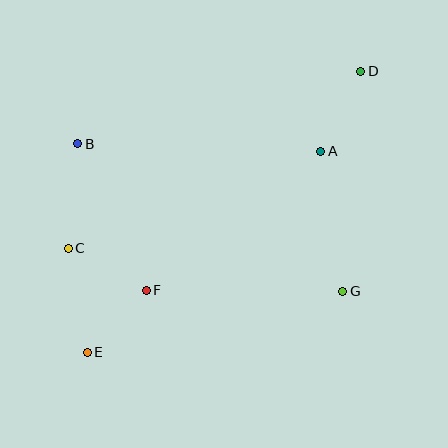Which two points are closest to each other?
Points E and F are closest to each other.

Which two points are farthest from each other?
Points D and E are farthest from each other.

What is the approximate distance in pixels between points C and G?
The distance between C and G is approximately 278 pixels.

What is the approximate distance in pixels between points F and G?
The distance between F and G is approximately 197 pixels.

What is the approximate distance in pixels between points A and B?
The distance between A and B is approximately 243 pixels.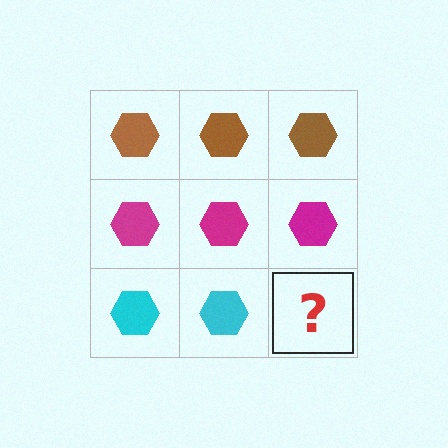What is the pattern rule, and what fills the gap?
The rule is that each row has a consistent color. The gap should be filled with a cyan hexagon.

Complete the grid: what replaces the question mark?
The question mark should be replaced with a cyan hexagon.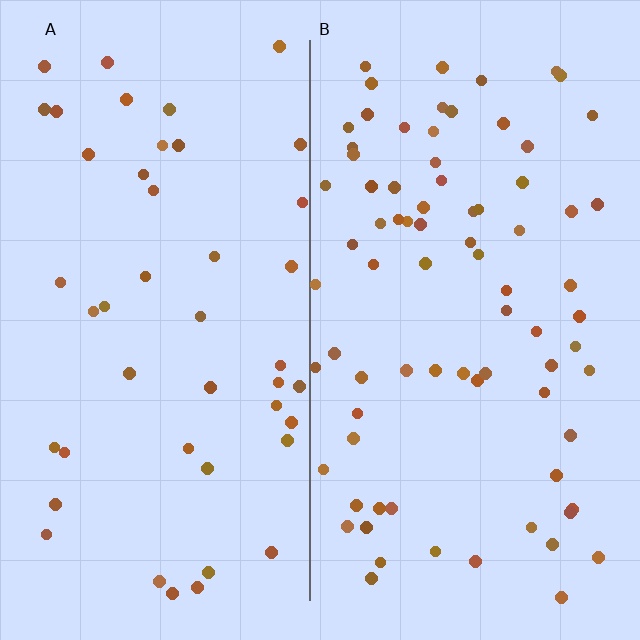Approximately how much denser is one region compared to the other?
Approximately 1.8× — region B over region A.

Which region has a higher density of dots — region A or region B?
B (the right).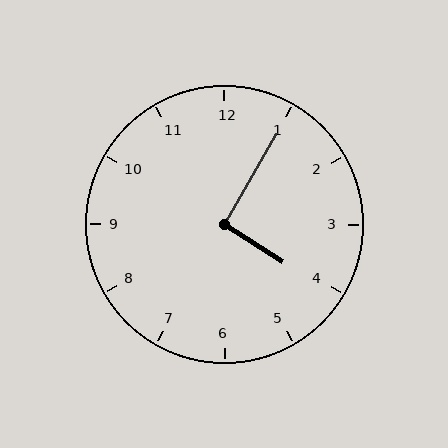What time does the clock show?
4:05.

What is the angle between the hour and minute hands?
Approximately 92 degrees.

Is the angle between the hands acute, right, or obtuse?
It is right.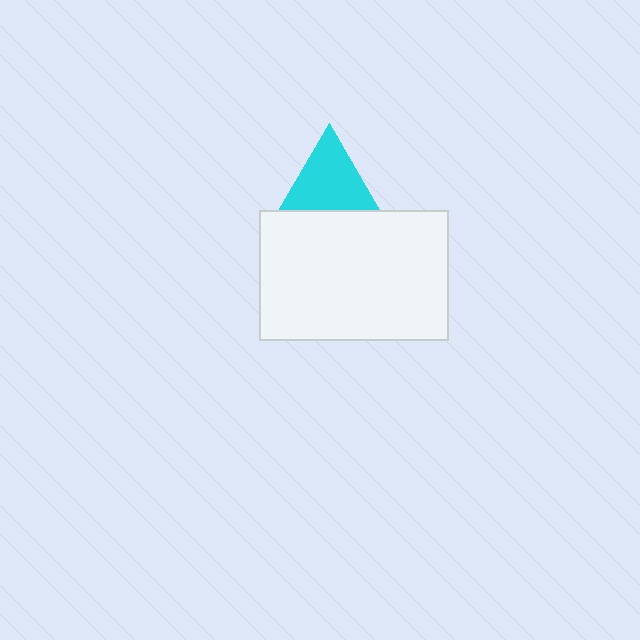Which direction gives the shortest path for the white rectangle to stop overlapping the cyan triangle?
Moving down gives the shortest separation.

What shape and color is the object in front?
The object in front is a white rectangle.